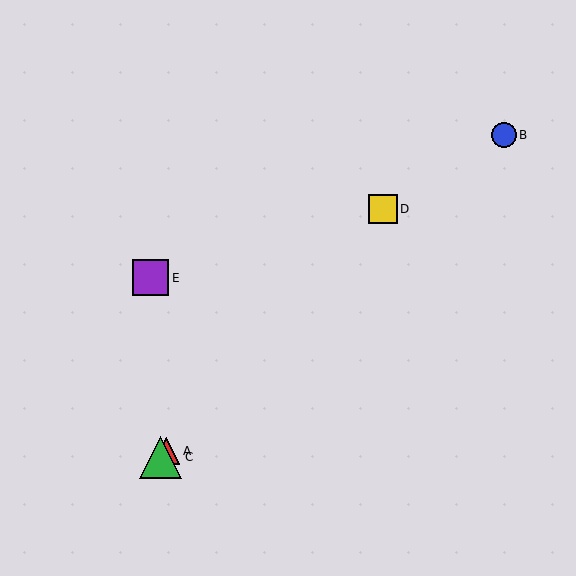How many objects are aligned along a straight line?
3 objects (A, C, D) are aligned along a straight line.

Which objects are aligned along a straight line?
Objects A, C, D are aligned along a straight line.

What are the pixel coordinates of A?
Object A is at (166, 451).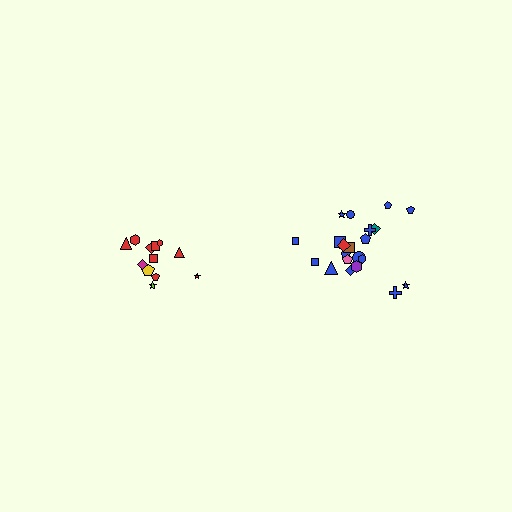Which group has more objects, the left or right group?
The right group.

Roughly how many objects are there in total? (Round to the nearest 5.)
Roughly 35 objects in total.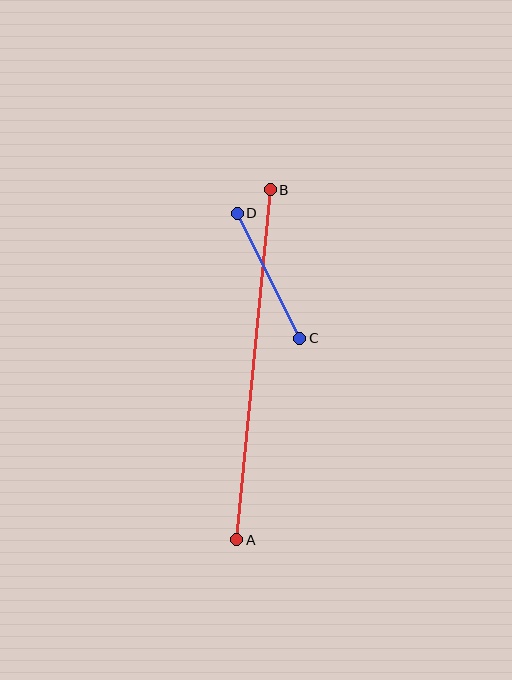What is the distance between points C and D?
The distance is approximately 140 pixels.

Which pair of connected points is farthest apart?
Points A and B are farthest apart.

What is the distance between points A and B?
The distance is approximately 351 pixels.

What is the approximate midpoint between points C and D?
The midpoint is at approximately (268, 276) pixels.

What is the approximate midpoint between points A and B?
The midpoint is at approximately (254, 365) pixels.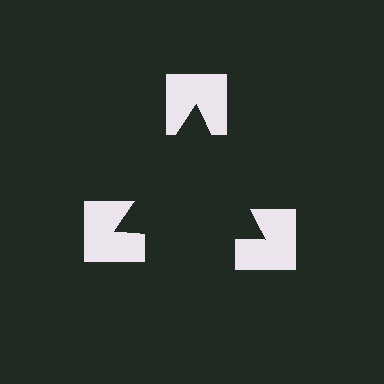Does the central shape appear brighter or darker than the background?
It typically appears slightly darker than the background, even though no actual brightness change is drawn.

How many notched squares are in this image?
There are 3 — one at each vertex of the illusory triangle.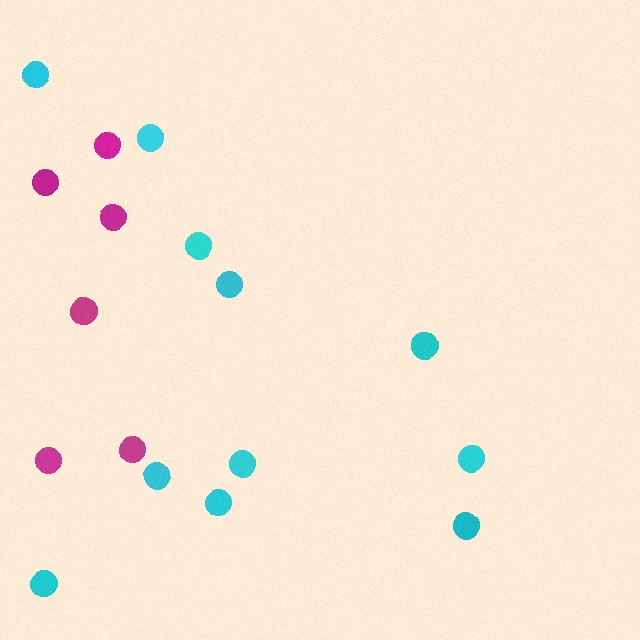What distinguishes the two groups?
There are 2 groups: one group of magenta circles (6) and one group of cyan circles (11).